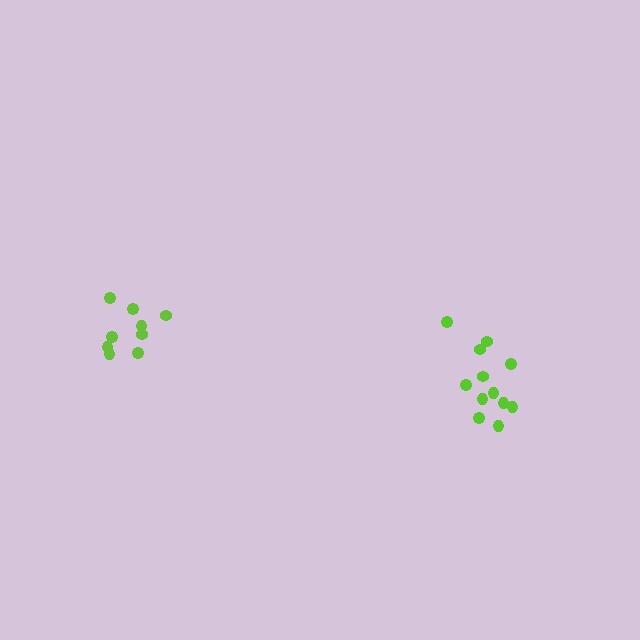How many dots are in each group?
Group 1: 9 dots, Group 2: 12 dots (21 total).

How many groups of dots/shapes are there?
There are 2 groups.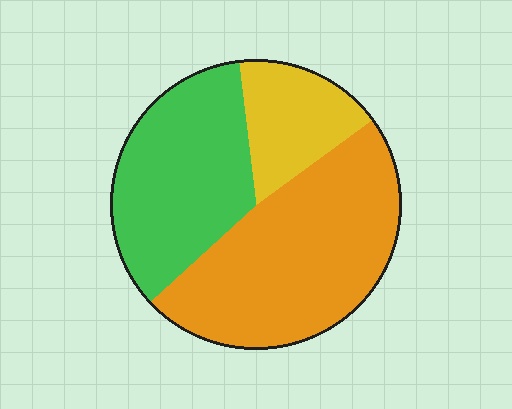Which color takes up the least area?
Yellow, at roughly 15%.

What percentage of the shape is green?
Green takes up between a quarter and a half of the shape.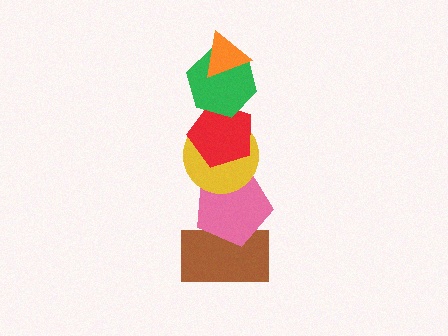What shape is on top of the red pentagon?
The green hexagon is on top of the red pentagon.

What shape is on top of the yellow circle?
The red pentagon is on top of the yellow circle.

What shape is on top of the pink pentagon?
The yellow circle is on top of the pink pentagon.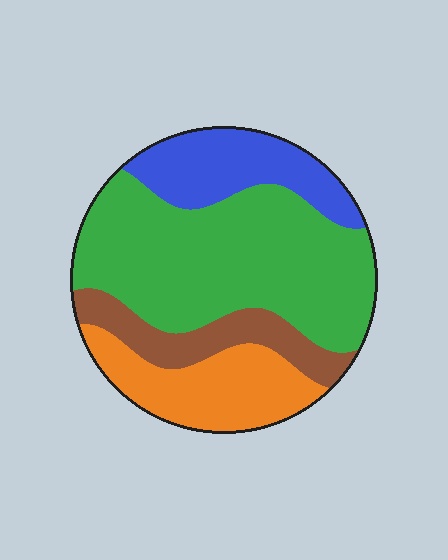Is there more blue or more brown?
Blue.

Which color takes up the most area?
Green, at roughly 50%.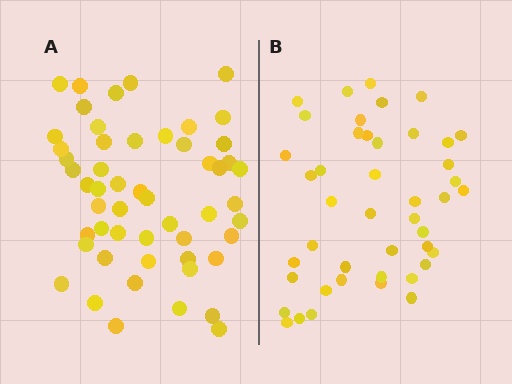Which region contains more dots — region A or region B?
Region A (the left region) has more dots.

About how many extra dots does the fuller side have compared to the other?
Region A has roughly 8 or so more dots than region B.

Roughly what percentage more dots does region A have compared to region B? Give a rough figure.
About 20% more.